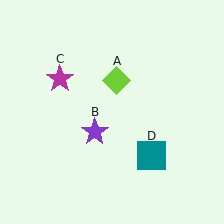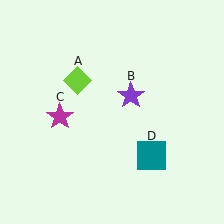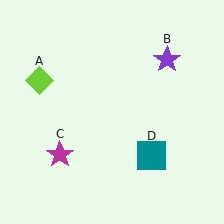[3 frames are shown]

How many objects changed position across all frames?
3 objects changed position: lime diamond (object A), purple star (object B), magenta star (object C).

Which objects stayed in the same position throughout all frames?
Teal square (object D) remained stationary.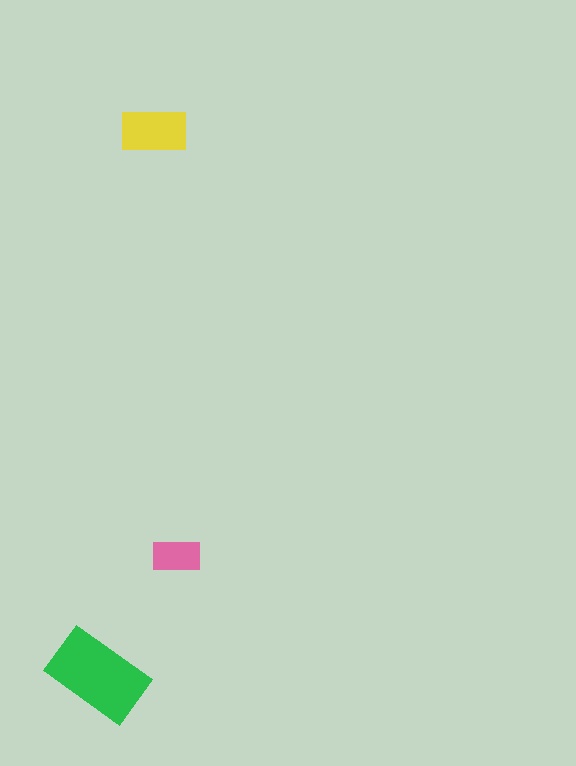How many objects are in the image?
There are 3 objects in the image.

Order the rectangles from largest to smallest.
the green one, the yellow one, the pink one.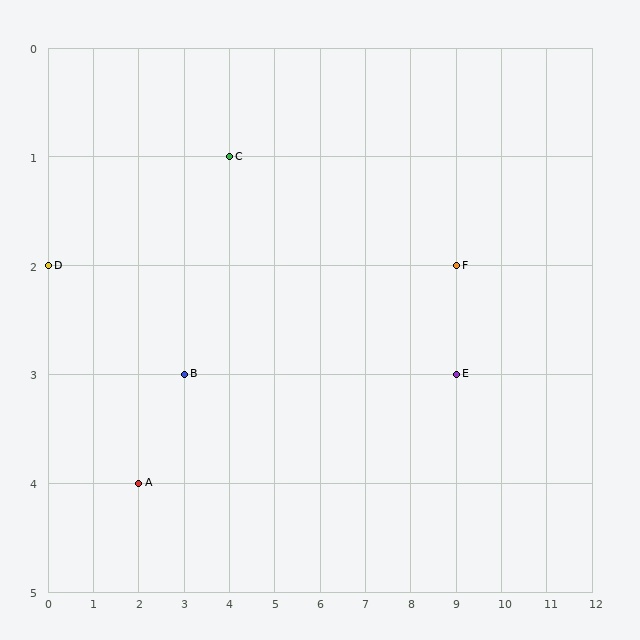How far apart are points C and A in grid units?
Points C and A are 2 columns and 3 rows apart (about 3.6 grid units diagonally).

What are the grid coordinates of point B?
Point B is at grid coordinates (3, 3).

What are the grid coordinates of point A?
Point A is at grid coordinates (2, 4).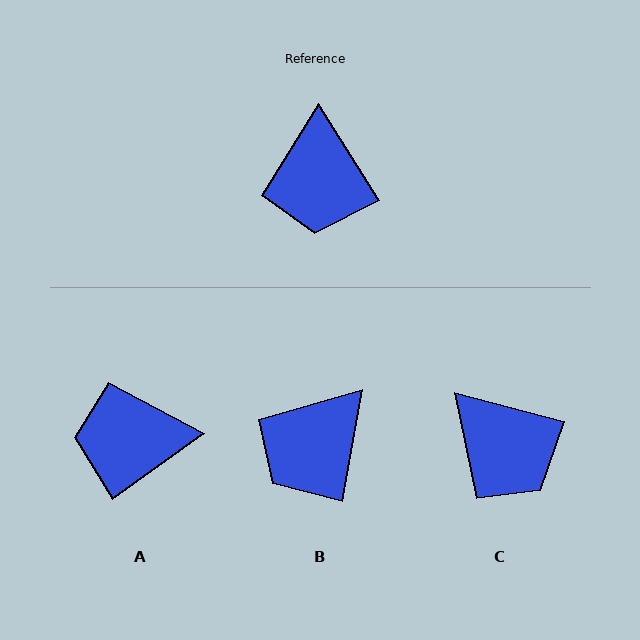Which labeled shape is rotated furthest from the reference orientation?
A, about 86 degrees away.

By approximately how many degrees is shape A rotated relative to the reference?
Approximately 86 degrees clockwise.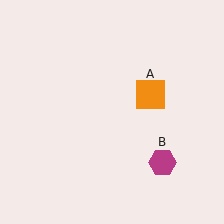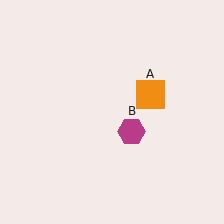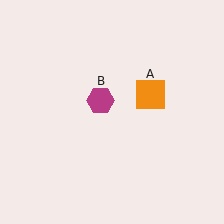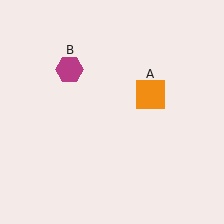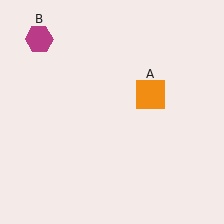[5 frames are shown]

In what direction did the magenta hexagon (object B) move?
The magenta hexagon (object B) moved up and to the left.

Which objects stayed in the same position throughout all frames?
Orange square (object A) remained stationary.